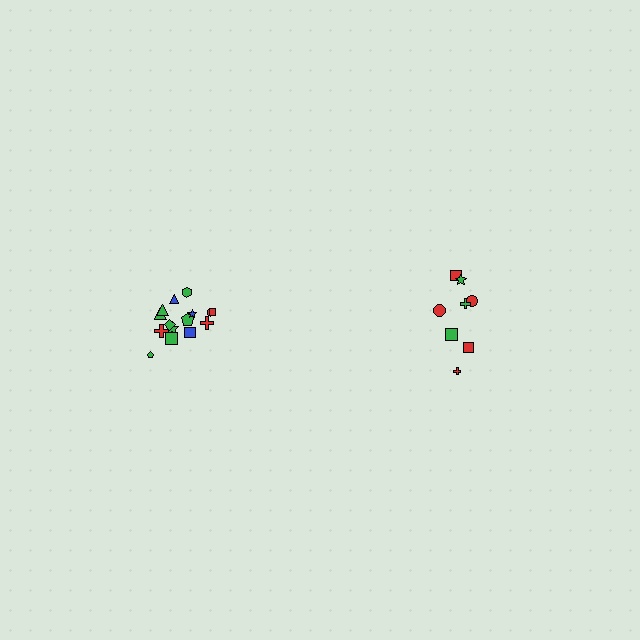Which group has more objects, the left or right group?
The left group.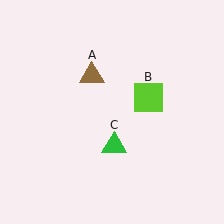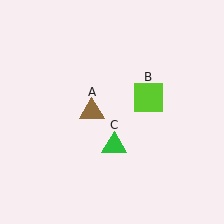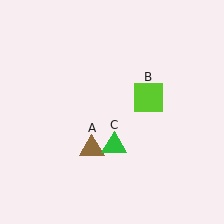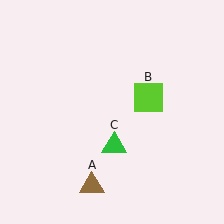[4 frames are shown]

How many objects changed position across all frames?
1 object changed position: brown triangle (object A).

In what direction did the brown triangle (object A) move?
The brown triangle (object A) moved down.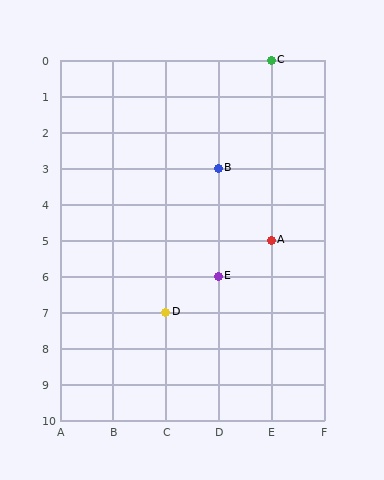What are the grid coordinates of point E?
Point E is at grid coordinates (D, 6).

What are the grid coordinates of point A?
Point A is at grid coordinates (E, 5).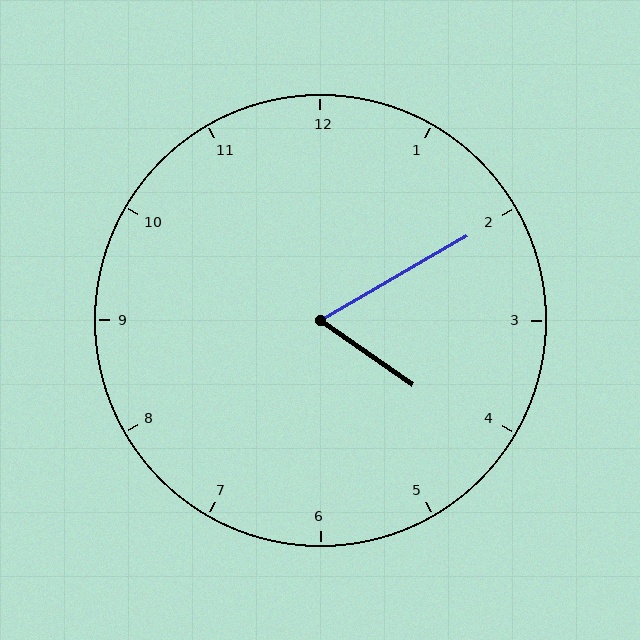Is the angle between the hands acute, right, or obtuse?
It is acute.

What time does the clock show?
4:10.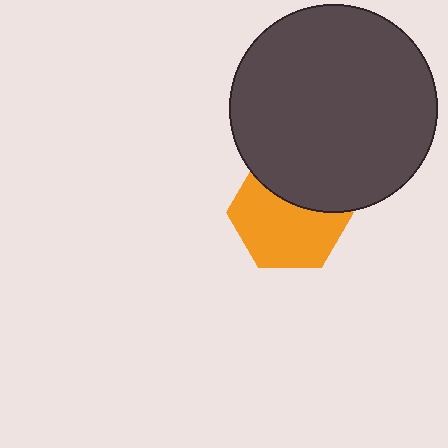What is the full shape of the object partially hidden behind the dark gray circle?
The partially hidden object is an orange hexagon.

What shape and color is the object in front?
The object in front is a dark gray circle.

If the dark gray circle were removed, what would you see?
You would see the complete orange hexagon.